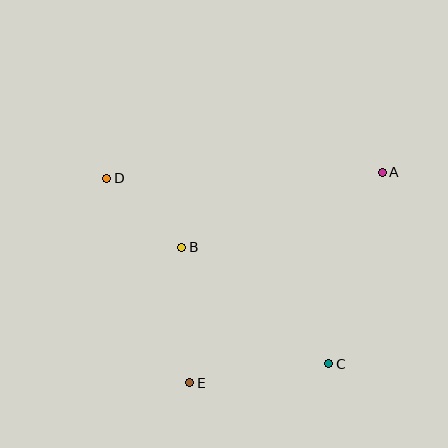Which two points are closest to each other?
Points B and D are closest to each other.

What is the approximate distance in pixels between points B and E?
The distance between B and E is approximately 136 pixels.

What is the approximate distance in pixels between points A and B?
The distance between A and B is approximately 214 pixels.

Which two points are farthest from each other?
Points C and D are farthest from each other.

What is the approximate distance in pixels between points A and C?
The distance between A and C is approximately 199 pixels.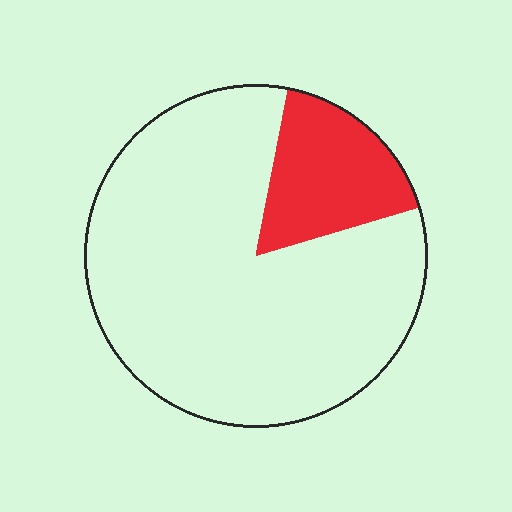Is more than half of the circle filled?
No.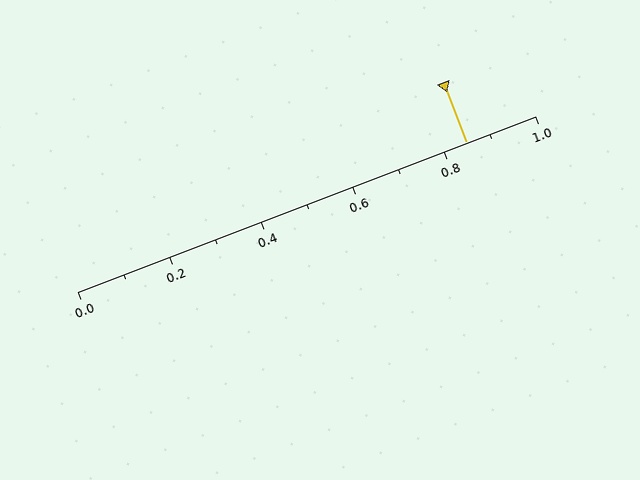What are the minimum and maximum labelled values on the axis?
The axis runs from 0.0 to 1.0.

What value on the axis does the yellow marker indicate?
The marker indicates approximately 0.85.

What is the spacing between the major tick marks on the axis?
The major ticks are spaced 0.2 apart.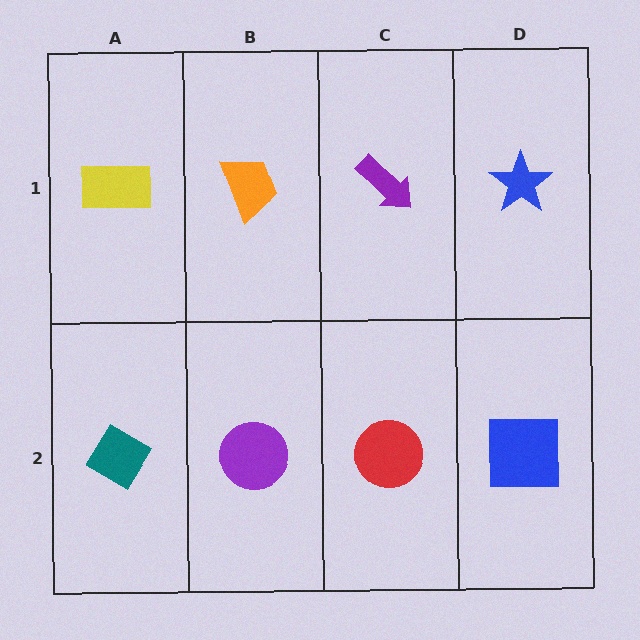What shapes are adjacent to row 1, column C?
A red circle (row 2, column C), an orange trapezoid (row 1, column B), a blue star (row 1, column D).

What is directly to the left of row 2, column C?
A purple circle.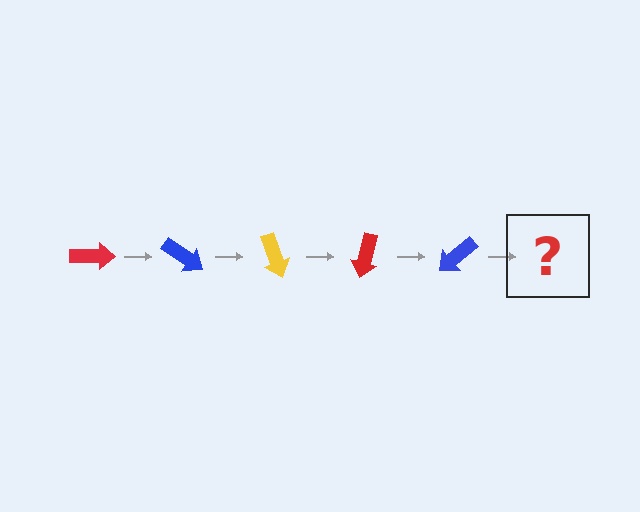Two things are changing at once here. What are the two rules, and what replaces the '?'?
The two rules are that it rotates 35 degrees each step and the color cycles through red, blue, and yellow. The '?' should be a yellow arrow, rotated 175 degrees from the start.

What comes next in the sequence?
The next element should be a yellow arrow, rotated 175 degrees from the start.